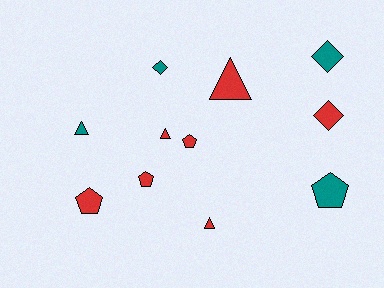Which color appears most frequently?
Red, with 7 objects.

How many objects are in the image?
There are 11 objects.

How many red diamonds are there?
There is 1 red diamond.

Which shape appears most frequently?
Triangle, with 4 objects.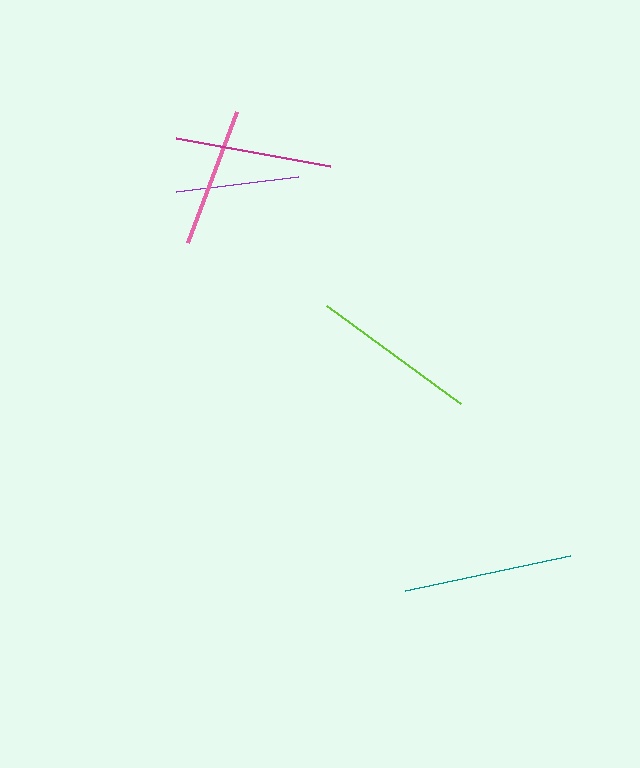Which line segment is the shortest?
The purple line is the shortest at approximately 122 pixels.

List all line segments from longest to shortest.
From longest to shortest: teal, lime, magenta, pink, purple.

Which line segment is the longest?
The teal line is the longest at approximately 169 pixels.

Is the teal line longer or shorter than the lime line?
The teal line is longer than the lime line.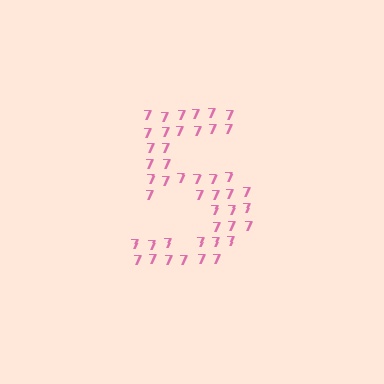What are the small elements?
The small elements are digit 7's.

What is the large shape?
The large shape is the digit 5.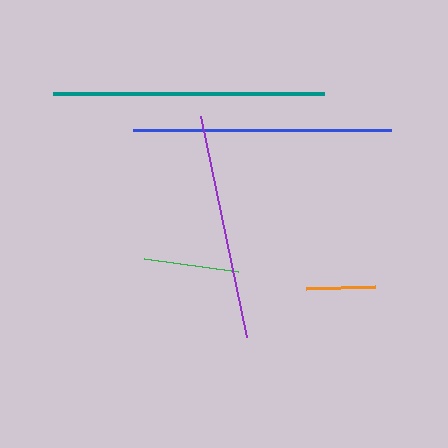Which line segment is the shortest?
The orange line is the shortest at approximately 69 pixels.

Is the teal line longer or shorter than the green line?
The teal line is longer than the green line.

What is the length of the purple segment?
The purple segment is approximately 226 pixels long.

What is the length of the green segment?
The green segment is approximately 95 pixels long.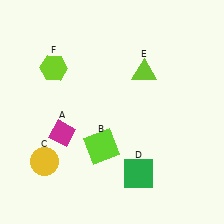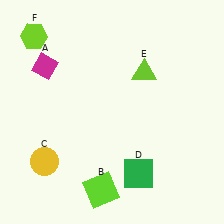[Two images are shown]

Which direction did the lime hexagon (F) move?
The lime hexagon (F) moved up.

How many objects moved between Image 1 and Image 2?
3 objects moved between the two images.